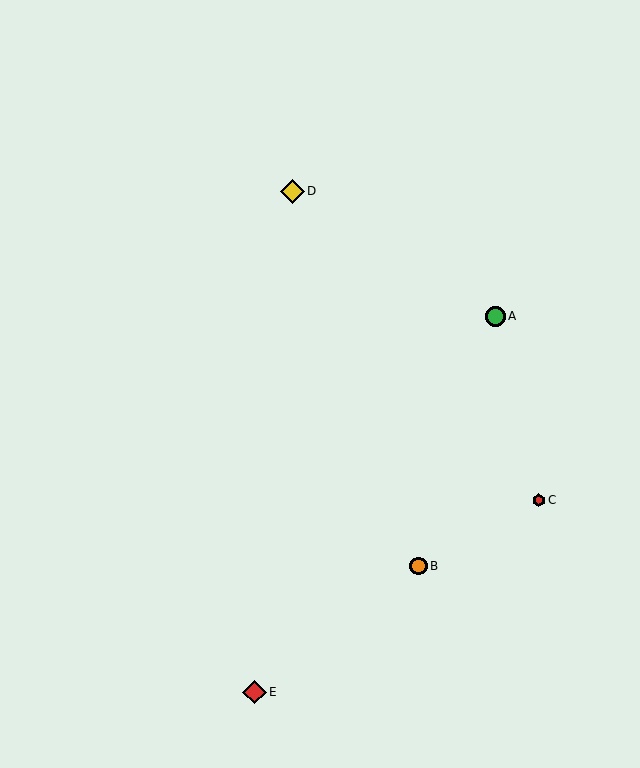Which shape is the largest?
The yellow diamond (labeled D) is the largest.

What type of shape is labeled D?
Shape D is a yellow diamond.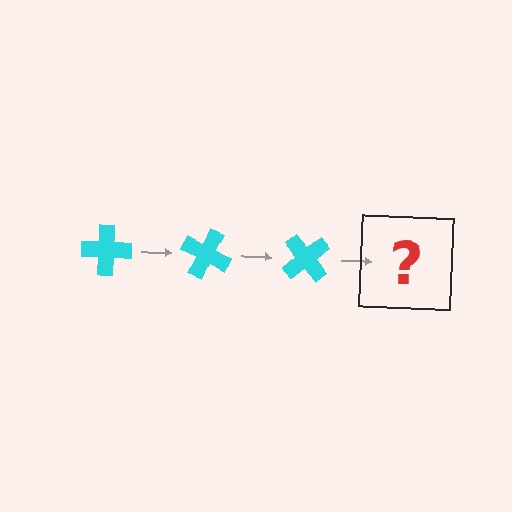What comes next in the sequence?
The next element should be a cyan cross rotated 75 degrees.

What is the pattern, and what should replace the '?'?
The pattern is that the cross rotates 25 degrees each step. The '?' should be a cyan cross rotated 75 degrees.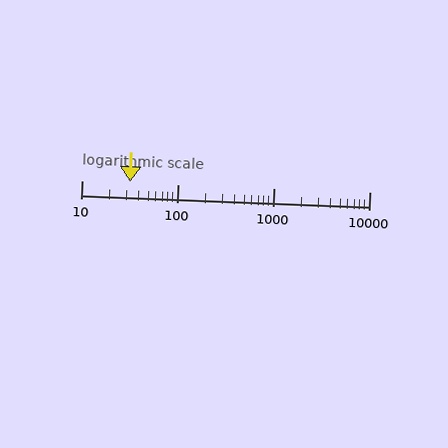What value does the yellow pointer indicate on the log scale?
The pointer indicates approximately 32.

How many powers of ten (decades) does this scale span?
The scale spans 3 decades, from 10 to 10000.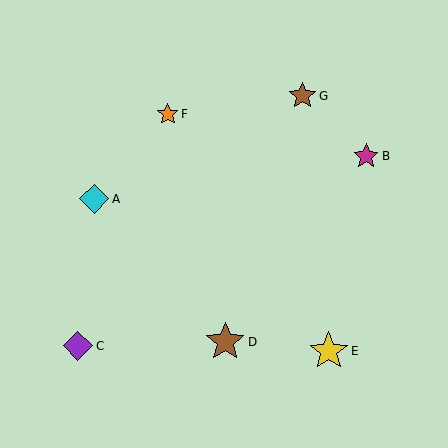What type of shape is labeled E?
Shape E is a yellow star.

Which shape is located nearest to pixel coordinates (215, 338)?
The brown star (labeled D) at (225, 342) is nearest to that location.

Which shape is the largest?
The brown star (labeled D) is the largest.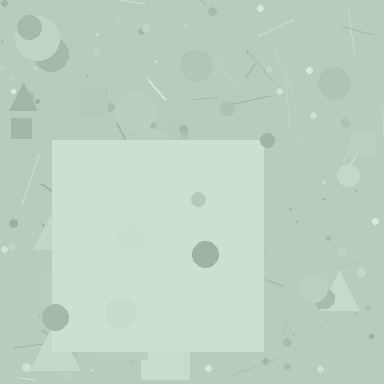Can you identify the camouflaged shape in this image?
The camouflaged shape is a square.